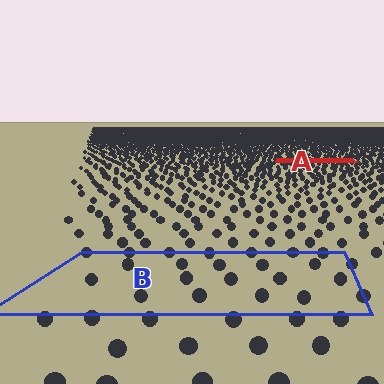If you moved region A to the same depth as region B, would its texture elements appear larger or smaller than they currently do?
They would appear larger. At a closer depth, the same texture elements are projected at a bigger on-screen size.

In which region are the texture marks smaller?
The texture marks are smaller in region A, because it is farther away.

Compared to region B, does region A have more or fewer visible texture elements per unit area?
Region A has more texture elements per unit area — they are packed more densely because it is farther away.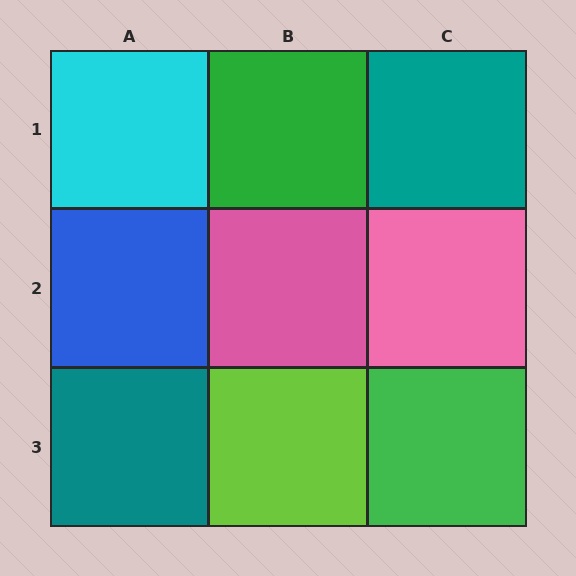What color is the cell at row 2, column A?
Blue.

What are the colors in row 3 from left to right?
Teal, lime, green.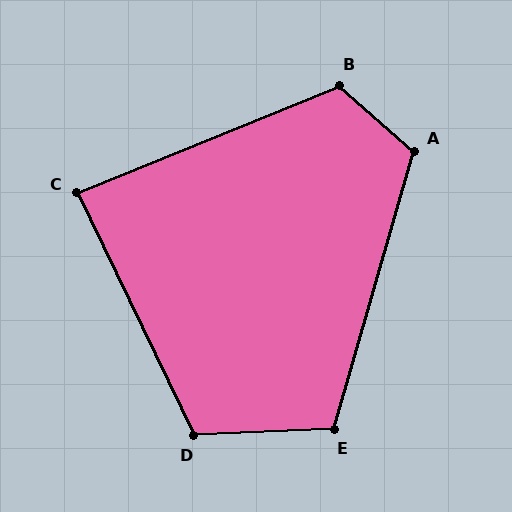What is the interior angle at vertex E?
Approximately 109 degrees (obtuse).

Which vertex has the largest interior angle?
B, at approximately 116 degrees.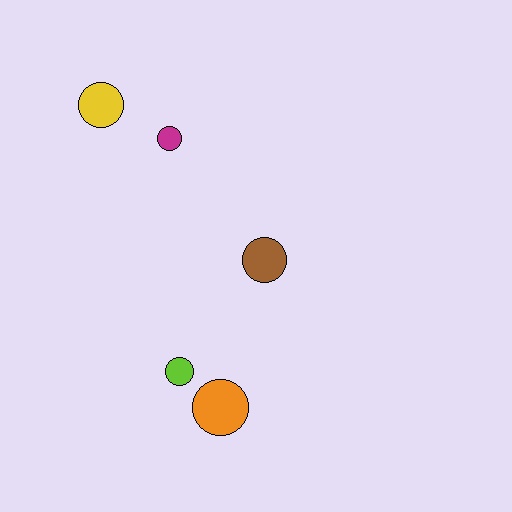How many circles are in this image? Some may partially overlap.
There are 5 circles.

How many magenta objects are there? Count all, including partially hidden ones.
There is 1 magenta object.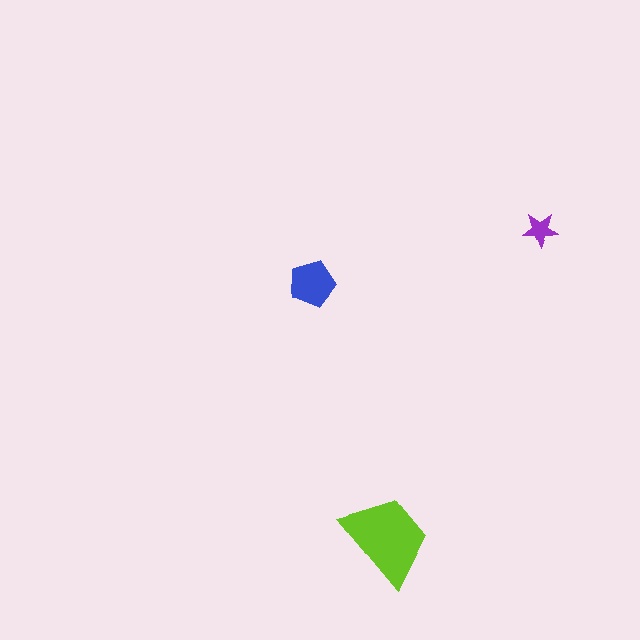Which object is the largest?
The lime trapezoid.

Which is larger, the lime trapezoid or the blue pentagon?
The lime trapezoid.